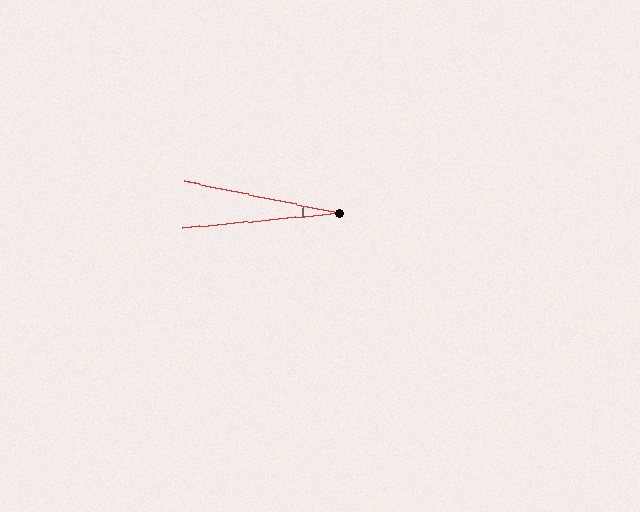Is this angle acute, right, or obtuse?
It is acute.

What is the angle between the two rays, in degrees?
Approximately 17 degrees.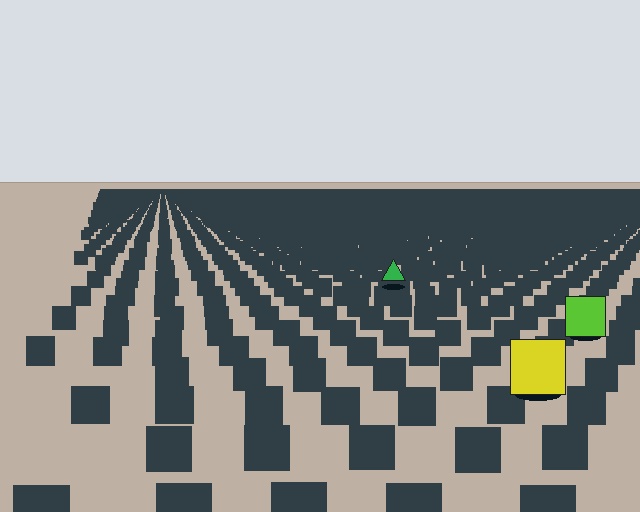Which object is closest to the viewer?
The yellow square is closest. The texture marks near it are larger and more spread out.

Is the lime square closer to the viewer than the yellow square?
No. The yellow square is closer — you can tell from the texture gradient: the ground texture is coarser near it.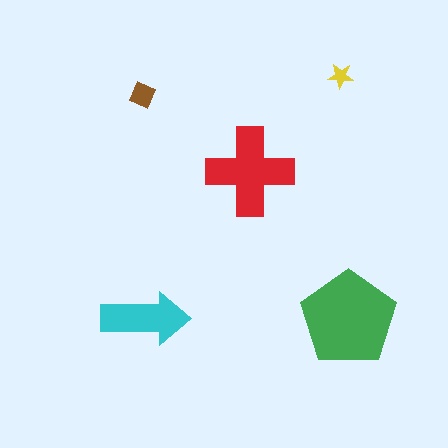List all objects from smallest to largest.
The yellow star, the brown diamond, the cyan arrow, the red cross, the green pentagon.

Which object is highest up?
The yellow star is topmost.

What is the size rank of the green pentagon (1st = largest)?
1st.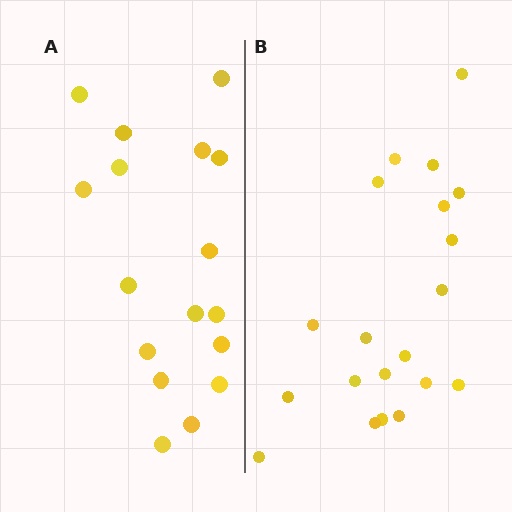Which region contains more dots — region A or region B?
Region B (the right region) has more dots.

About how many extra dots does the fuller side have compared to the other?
Region B has just a few more — roughly 2 or 3 more dots than region A.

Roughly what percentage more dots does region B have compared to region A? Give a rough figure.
About 20% more.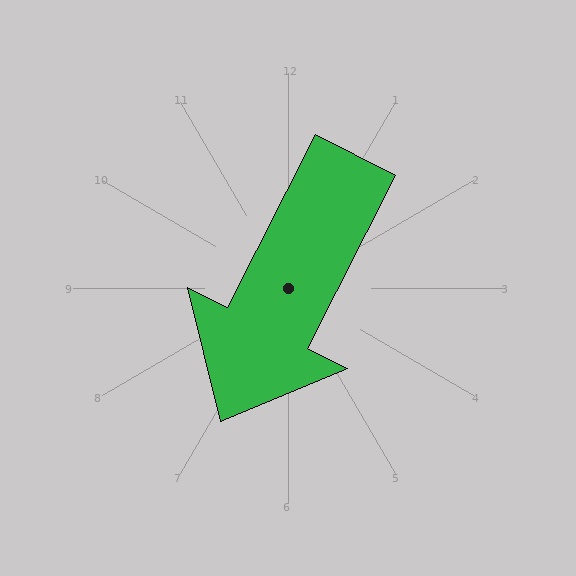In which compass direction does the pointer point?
Southwest.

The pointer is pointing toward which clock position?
Roughly 7 o'clock.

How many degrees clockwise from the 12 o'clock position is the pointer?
Approximately 207 degrees.